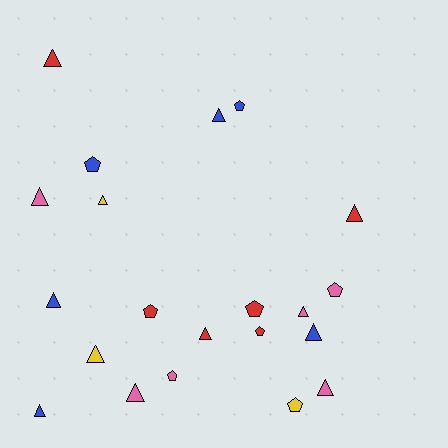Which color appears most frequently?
Red, with 6 objects.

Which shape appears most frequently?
Triangle, with 13 objects.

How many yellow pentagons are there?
There is 1 yellow pentagon.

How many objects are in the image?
There are 21 objects.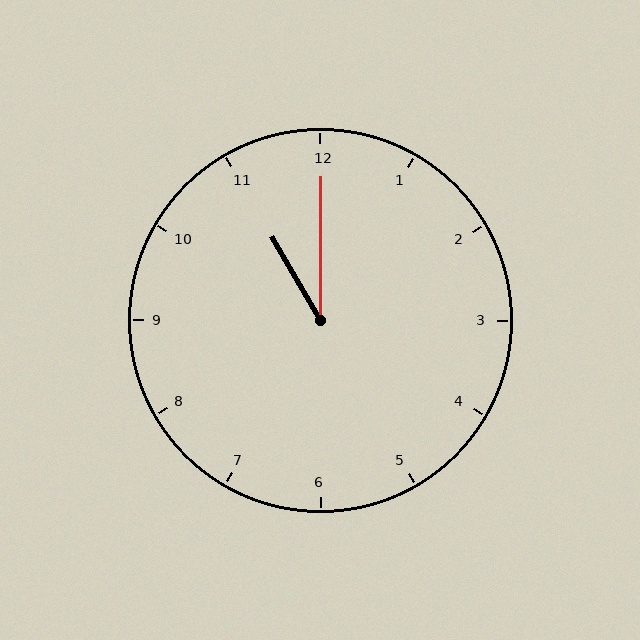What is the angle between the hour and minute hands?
Approximately 30 degrees.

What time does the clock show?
11:00.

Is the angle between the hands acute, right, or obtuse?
It is acute.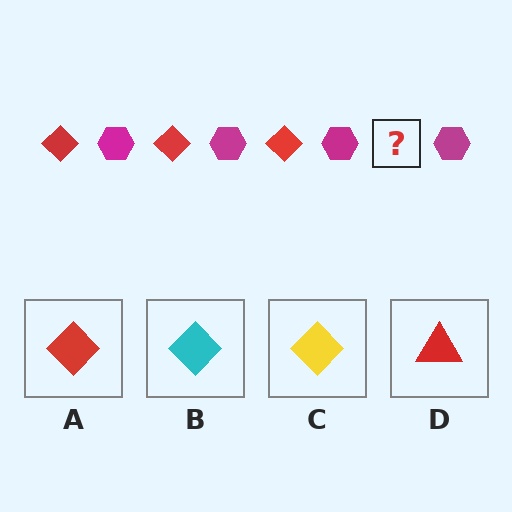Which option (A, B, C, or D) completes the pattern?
A.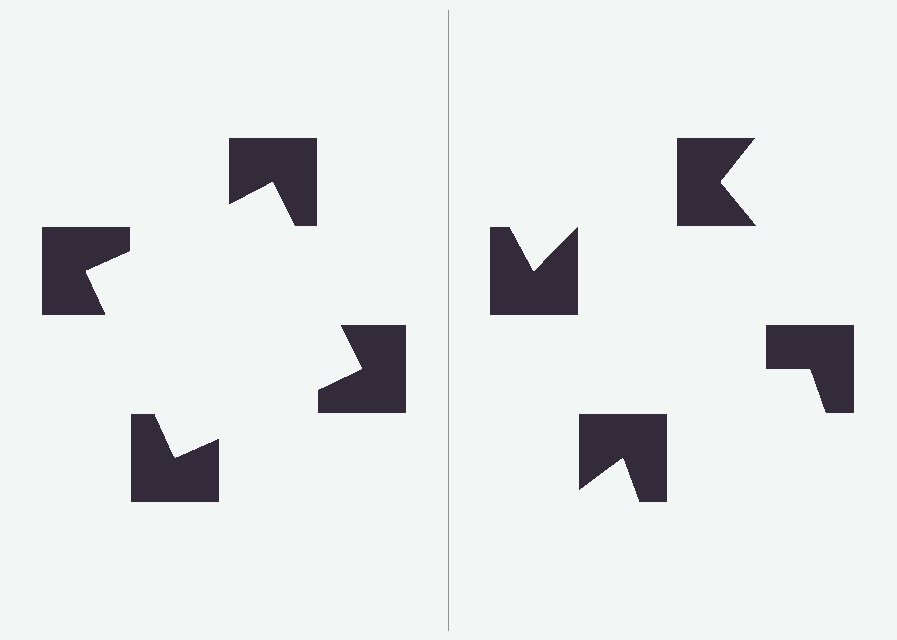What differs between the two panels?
The notched squares are positioned identically on both sides; only the wedge orientations differ. On the left they align to a square; on the right they are misaligned.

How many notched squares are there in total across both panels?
8 — 4 on each side.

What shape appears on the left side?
An illusory square.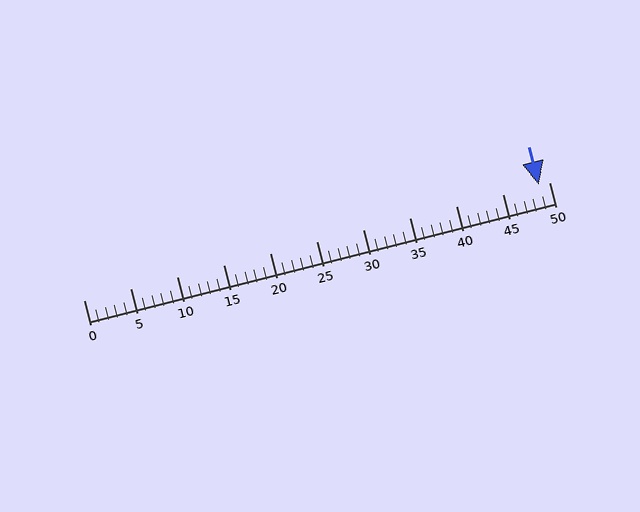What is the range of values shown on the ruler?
The ruler shows values from 0 to 50.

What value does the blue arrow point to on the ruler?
The blue arrow points to approximately 49.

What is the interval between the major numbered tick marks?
The major tick marks are spaced 5 units apart.